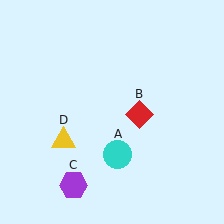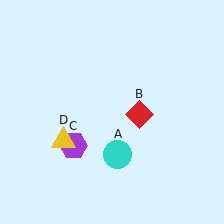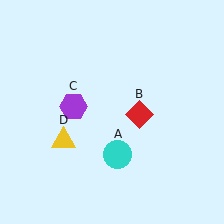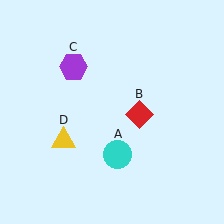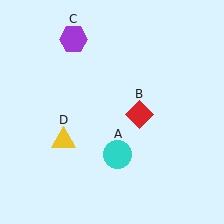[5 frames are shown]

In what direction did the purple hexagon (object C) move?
The purple hexagon (object C) moved up.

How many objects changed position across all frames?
1 object changed position: purple hexagon (object C).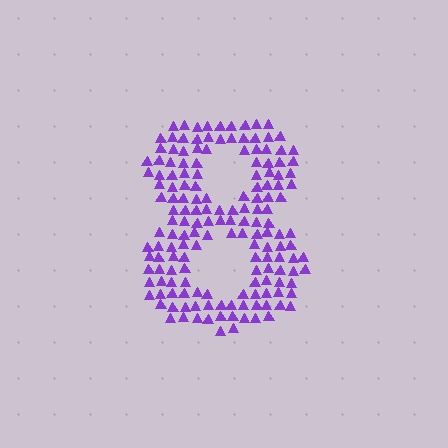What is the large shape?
The large shape is the digit 8.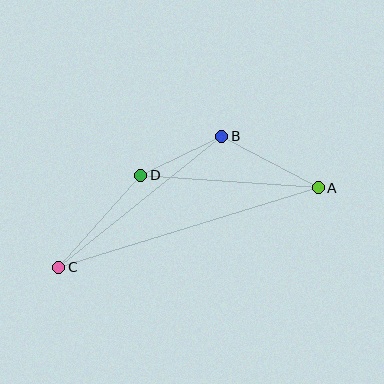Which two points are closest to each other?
Points B and D are closest to each other.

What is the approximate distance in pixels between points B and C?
The distance between B and C is approximately 209 pixels.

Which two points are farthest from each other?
Points A and C are farthest from each other.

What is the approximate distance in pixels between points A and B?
The distance between A and B is approximately 109 pixels.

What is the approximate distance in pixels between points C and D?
The distance between C and D is approximately 124 pixels.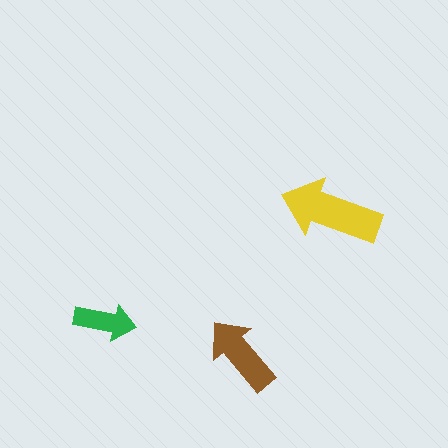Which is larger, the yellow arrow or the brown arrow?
The yellow one.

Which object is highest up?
The yellow arrow is topmost.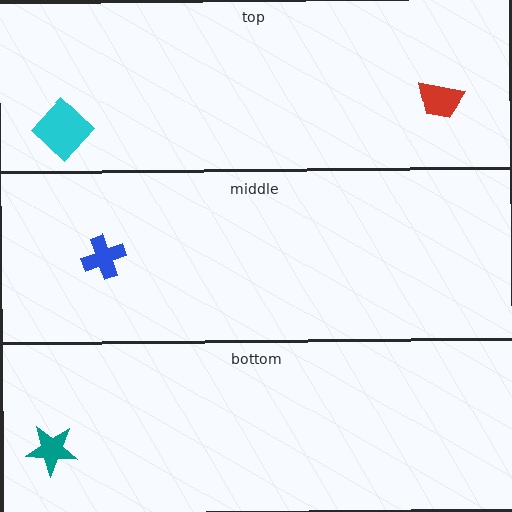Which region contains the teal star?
The bottom region.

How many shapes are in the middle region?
1.